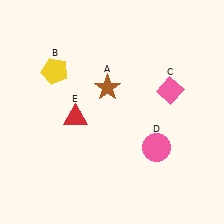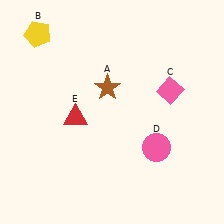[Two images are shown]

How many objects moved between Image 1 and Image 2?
1 object moved between the two images.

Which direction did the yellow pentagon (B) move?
The yellow pentagon (B) moved up.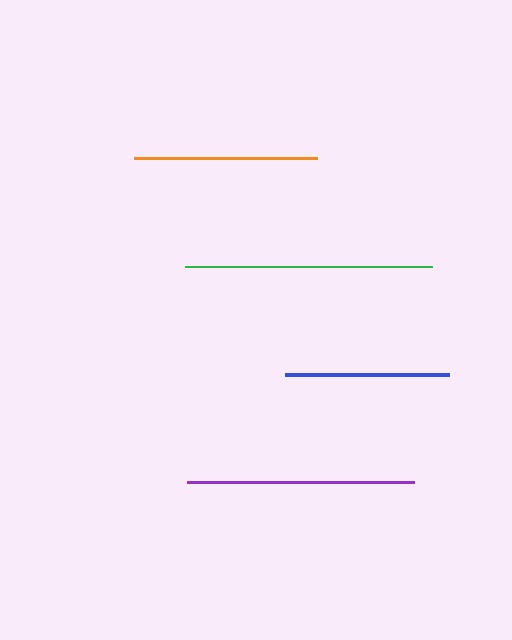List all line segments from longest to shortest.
From longest to shortest: green, purple, orange, blue.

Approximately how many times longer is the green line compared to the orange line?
The green line is approximately 1.3 times the length of the orange line.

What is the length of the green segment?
The green segment is approximately 246 pixels long.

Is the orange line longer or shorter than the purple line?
The purple line is longer than the orange line.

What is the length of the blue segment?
The blue segment is approximately 164 pixels long.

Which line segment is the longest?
The green line is the longest at approximately 246 pixels.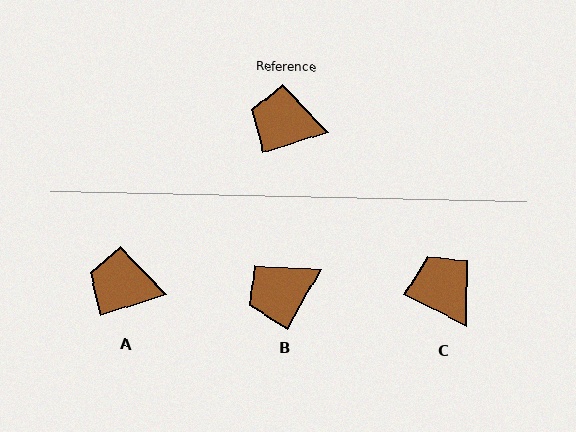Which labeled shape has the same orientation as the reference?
A.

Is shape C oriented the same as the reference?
No, it is off by about 45 degrees.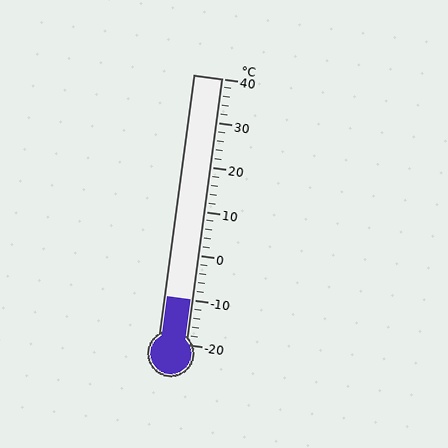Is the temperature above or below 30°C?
The temperature is below 30°C.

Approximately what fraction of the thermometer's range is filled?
The thermometer is filled to approximately 15% of its range.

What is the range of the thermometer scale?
The thermometer scale ranges from -20°C to 40°C.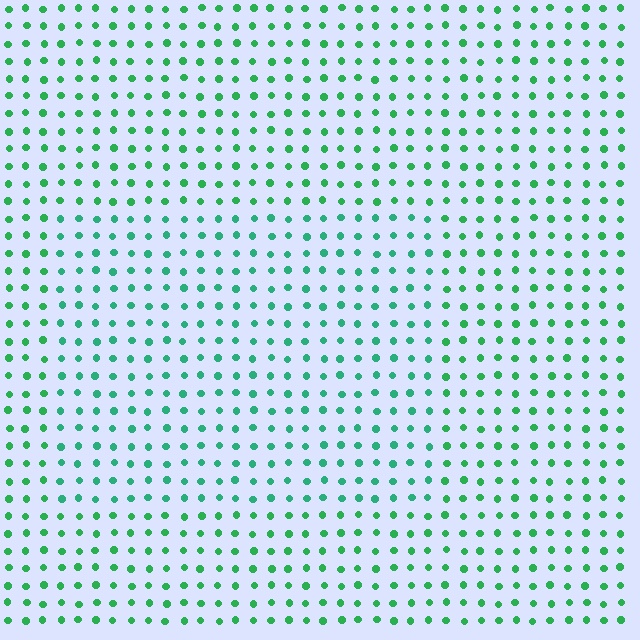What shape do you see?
I see a rectangle.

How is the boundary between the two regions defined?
The boundary is defined purely by a slight shift in hue (about 19 degrees). Spacing, size, and orientation are identical on both sides.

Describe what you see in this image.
The image is filled with small green elements in a uniform arrangement. A rectangle-shaped region is visible where the elements are tinted to a slightly different hue, forming a subtle color boundary.